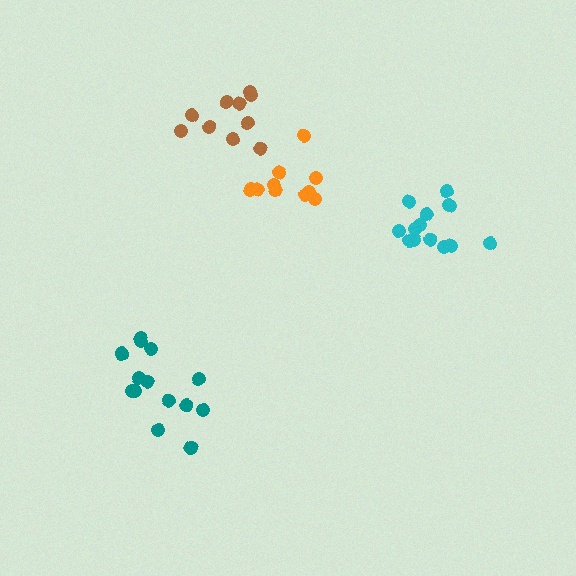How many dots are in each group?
Group 1: 14 dots, Group 2: 13 dots, Group 3: 10 dots, Group 4: 10 dots (47 total).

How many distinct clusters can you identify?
There are 4 distinct clusters.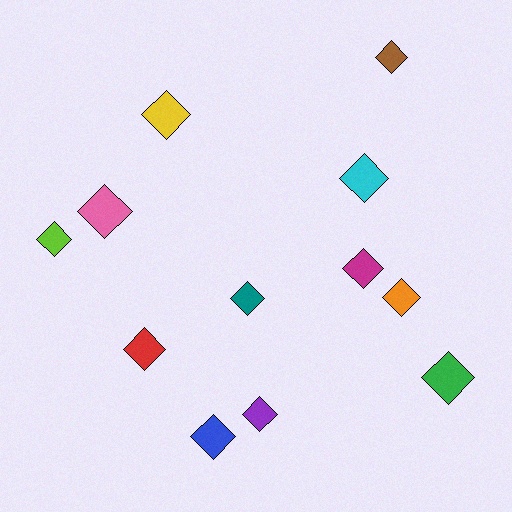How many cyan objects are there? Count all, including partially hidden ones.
There is 1 cyan object.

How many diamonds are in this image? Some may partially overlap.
There are 12 diamonds.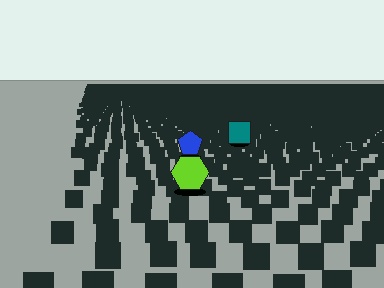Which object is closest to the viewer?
The lime hexagon is closest. The texture marks near it are larger and more spread out.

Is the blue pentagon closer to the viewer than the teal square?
Yes. The blue pentagon is closer — you can tell from the texture gradient: the ground texture is coarser near it.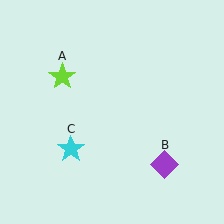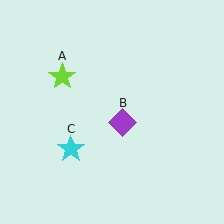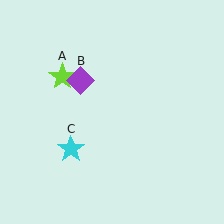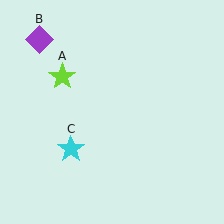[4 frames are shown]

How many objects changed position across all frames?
1 object changed position: purple diamond (object B).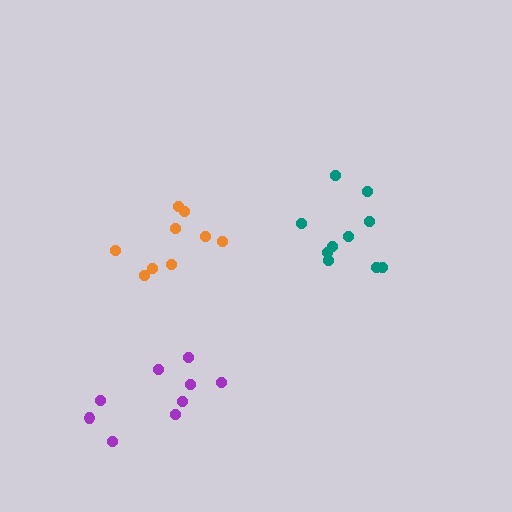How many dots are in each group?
Group 1: 10 dots, Group 2: 9 dots, Group 3: 9 dots (28 total).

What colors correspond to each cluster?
The clusters are colored: teal, orange, purple.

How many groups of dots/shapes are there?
There are 3 groups.